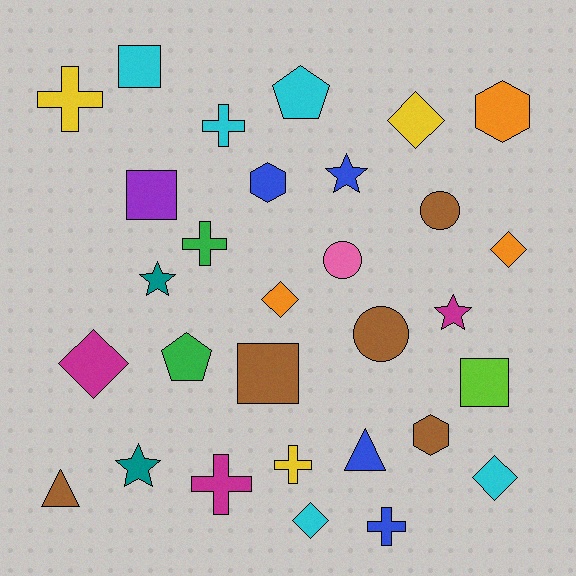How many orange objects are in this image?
There are 3 orange objects.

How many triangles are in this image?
There are 2 triangles.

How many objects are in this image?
There are 30 objects.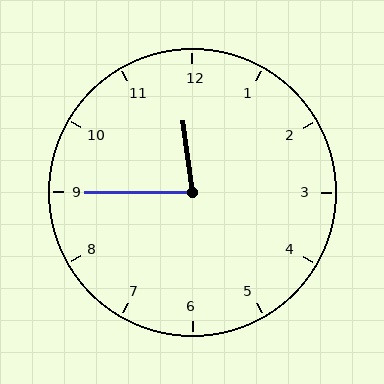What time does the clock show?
11:45.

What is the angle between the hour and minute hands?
Approximately 82 degrees.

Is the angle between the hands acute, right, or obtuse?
It is acute.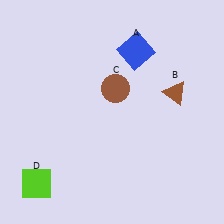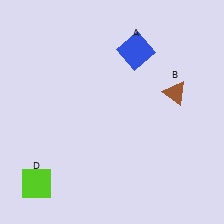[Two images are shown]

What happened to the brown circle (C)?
The brown circle (C) was removed in Image 2. It was in the top-right area of Image 1.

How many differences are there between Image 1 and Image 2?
There is 1 difference between the two images.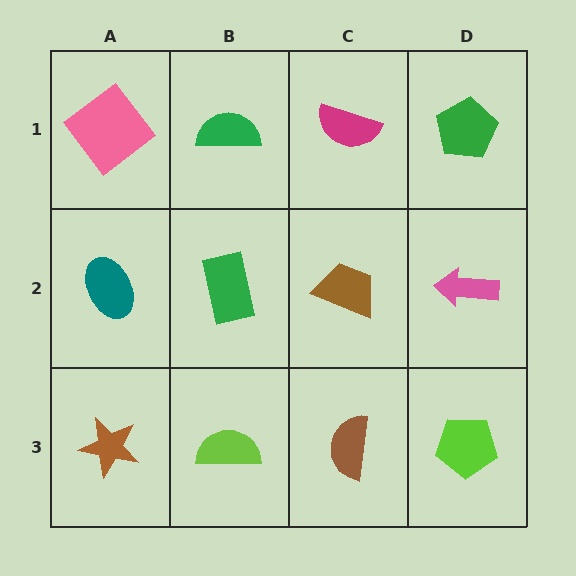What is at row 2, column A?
A teal ellipse.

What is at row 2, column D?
A pink arrow.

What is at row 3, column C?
A brown semicircle.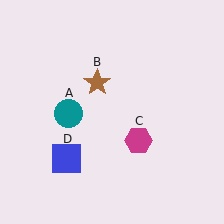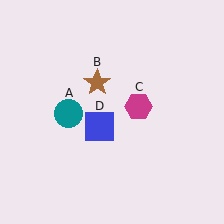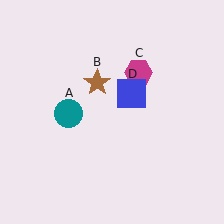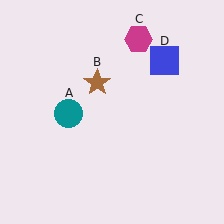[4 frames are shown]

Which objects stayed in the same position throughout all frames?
Teal circle (object A) and brown star (object B) remained stationary.